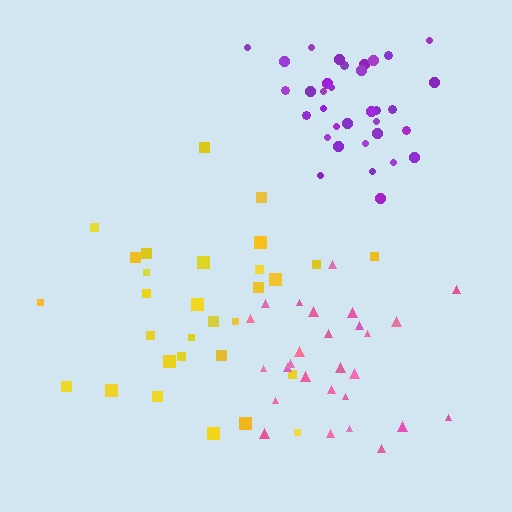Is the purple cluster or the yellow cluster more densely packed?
Purple.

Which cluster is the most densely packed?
Purple.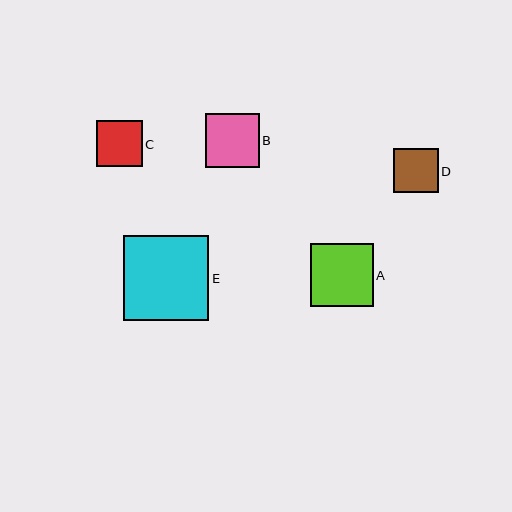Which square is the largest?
Square E is the largest with a size of approximately 85 pixels.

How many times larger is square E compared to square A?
Square E is approximately 1.4 times the size of square A.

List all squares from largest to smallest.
From largest to smallest: E, A, B, C, D.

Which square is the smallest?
Square D is the smallest with a size of approximately 45 pixels.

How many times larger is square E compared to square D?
Square E is approximately 1.9 times the size of square D.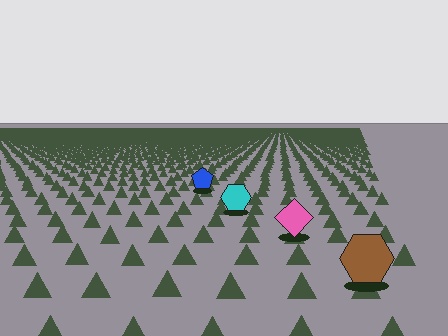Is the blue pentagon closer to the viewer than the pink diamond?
No. The pink diamond is closer — you can tell from the texture gradient: the ground texture is coarser near it.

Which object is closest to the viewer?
The brown hexagon is closest. The texture marks near it are larger and more spread out.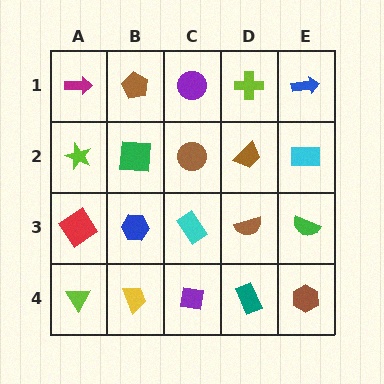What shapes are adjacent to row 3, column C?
A brown circle (row 2, column C), a purple square (row 4, column C), a blue hexagon (row 3, column B), a brown semicircle (row 3, column D).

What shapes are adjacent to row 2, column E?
A blue arrow (row 1, column E), a green semicircle (row 3, column E), a brown trapezoid (row 2, column D).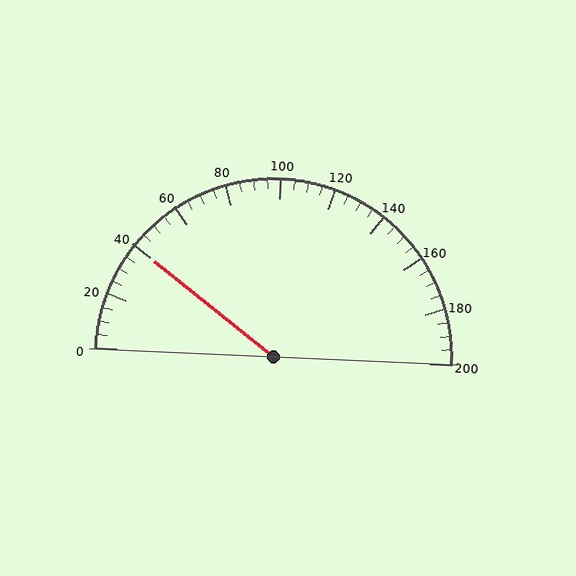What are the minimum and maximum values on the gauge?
The gauge ranges from 0 to 200.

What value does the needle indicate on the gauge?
The needle indicates approximately 40.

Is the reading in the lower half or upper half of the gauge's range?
The reading is in the lower half of the range (0 to 200).